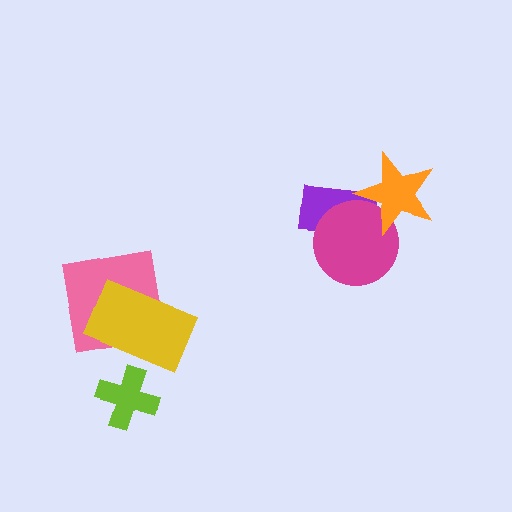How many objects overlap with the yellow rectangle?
2 objects overlap with the yellow rectangle.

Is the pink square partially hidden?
Yes, it is partially covered by another shape.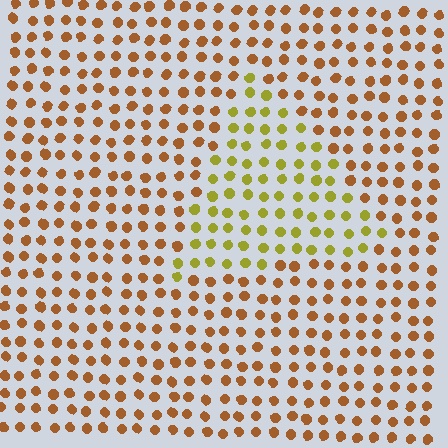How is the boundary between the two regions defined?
The boundary is defined purely by a slight shift in hue (about 39 degrees). Spacing, size, and orientation are identical on both sides.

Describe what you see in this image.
The image is filled with small brown elements in a uniform arrangement. A triangle-shaped region is visible where the elements are tinted to a slightly different hue, forming a subtle color boundary.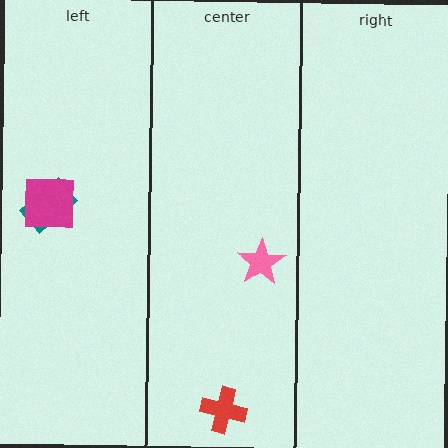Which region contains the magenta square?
The left region.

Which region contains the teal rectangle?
The left region.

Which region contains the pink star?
The center region.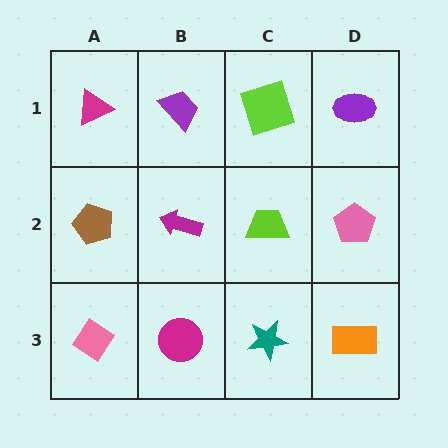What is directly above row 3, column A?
A brown pentagon.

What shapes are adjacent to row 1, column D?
A pink pentagon (row 2, column D), a lime square (row 1, column C).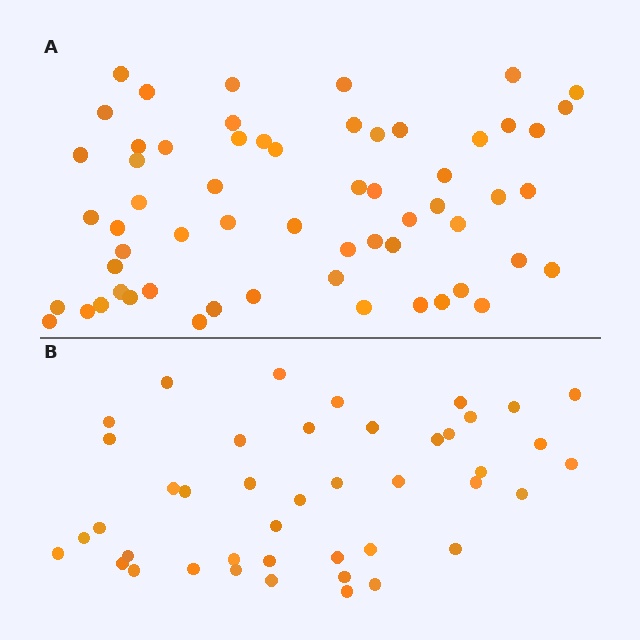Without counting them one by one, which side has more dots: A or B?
Region A (the top region) has more dots.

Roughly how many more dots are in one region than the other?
Region A has approximately 15 more dots than region B.